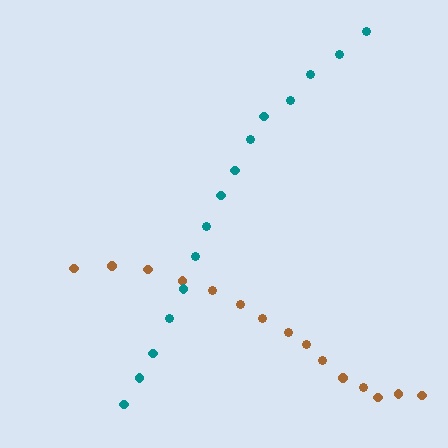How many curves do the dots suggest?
There are 2 distinct paths.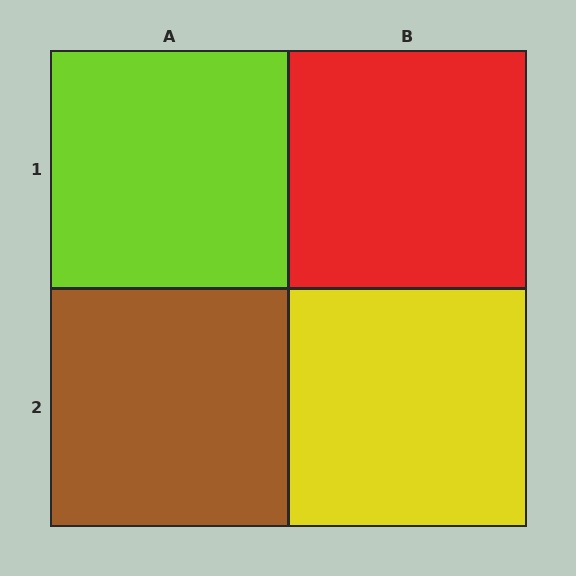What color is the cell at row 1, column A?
Lime.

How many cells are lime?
1 cell is lime.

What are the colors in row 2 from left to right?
Brown, yellow.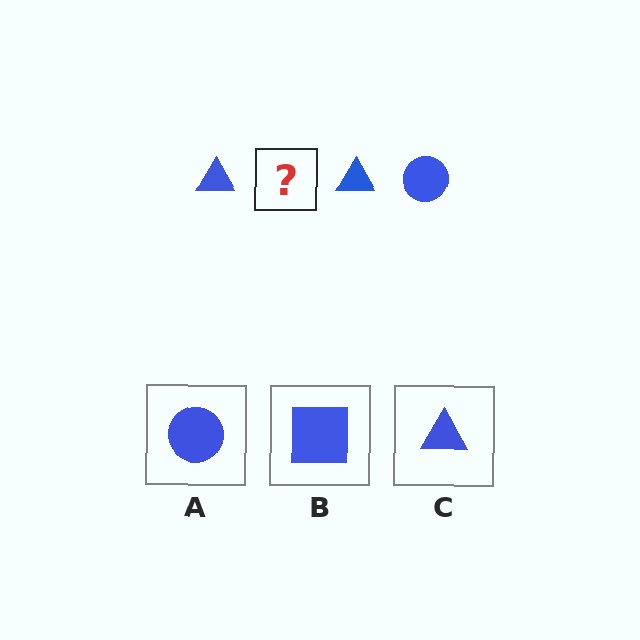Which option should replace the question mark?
Option A.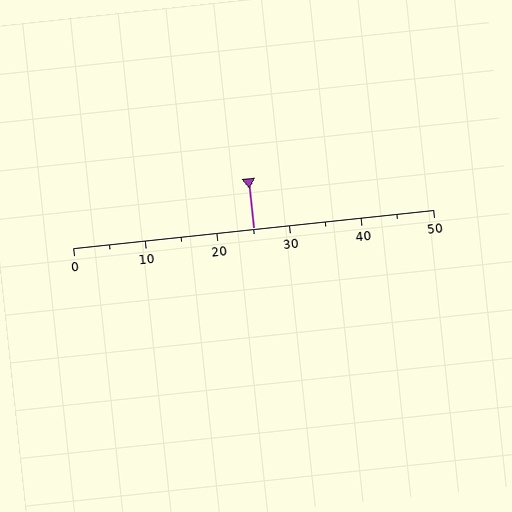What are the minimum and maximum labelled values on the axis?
The axis runs from 0 to 50.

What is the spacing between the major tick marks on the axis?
The major ticks are spaced 10 apart.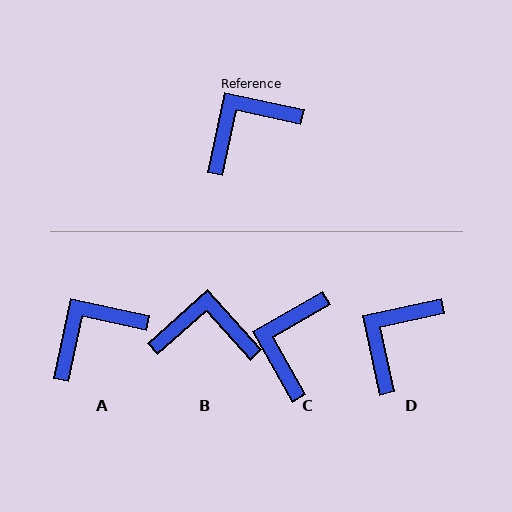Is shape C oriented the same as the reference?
No, it is off by about 41 degrees.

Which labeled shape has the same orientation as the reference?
A.